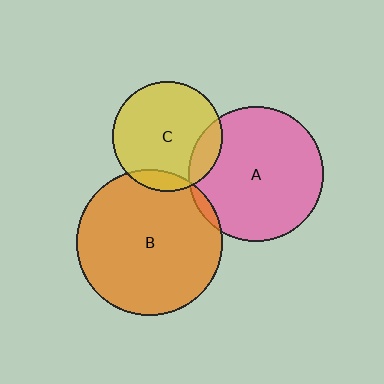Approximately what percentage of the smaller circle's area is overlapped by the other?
Approximately 5%.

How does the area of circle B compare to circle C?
Approximately 1.7 times.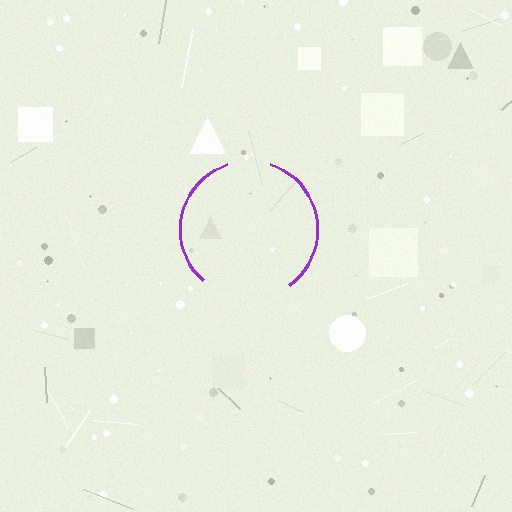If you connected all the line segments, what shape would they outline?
They would outline a circle.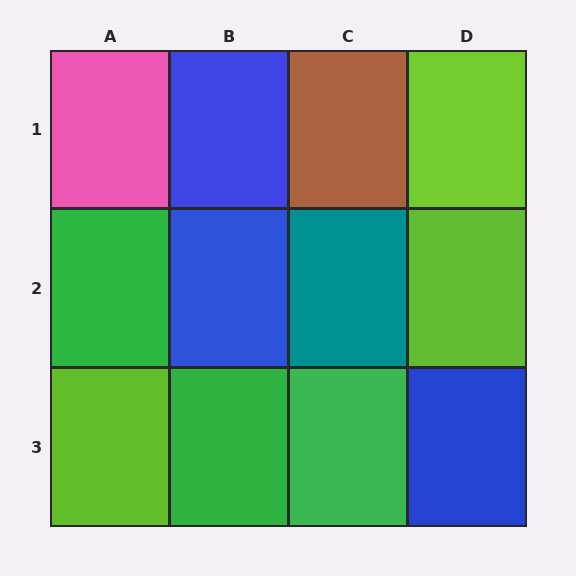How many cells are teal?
1 cell is teal.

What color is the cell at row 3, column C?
Green.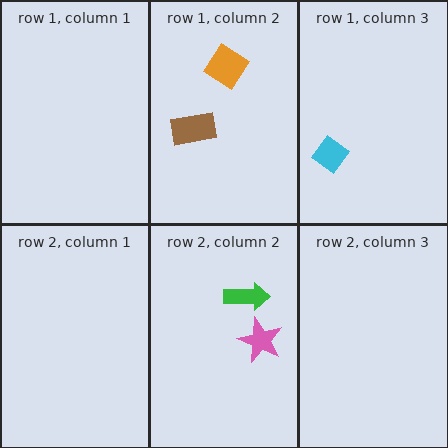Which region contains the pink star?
The row 2, column 2 region.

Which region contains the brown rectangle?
The row 1, column 2 region.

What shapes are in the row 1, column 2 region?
The brown rectangle, the orange diamond.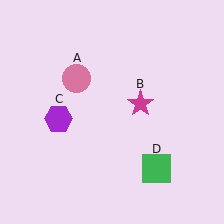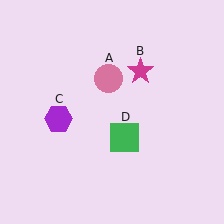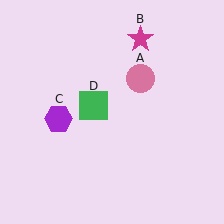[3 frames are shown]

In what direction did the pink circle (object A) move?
The pink circle (object A) moved right.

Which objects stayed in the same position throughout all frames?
Purple hexagon (object C) remained stationary.